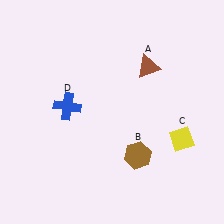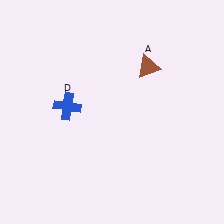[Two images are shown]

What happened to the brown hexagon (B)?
The brown hexagon (B) was removed in Image 2. It was in the bottom-right area of Image 1.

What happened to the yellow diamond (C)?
The yellow diamond (C) was removed in Image 2. It was in the bottom-right area of Image 1.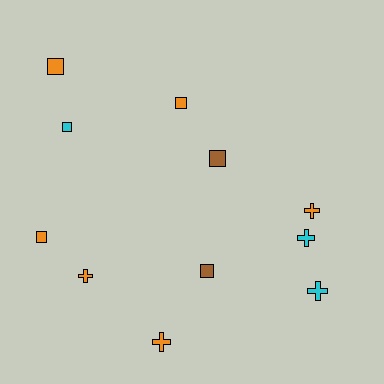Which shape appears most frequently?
Square, with 6 objects.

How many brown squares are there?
There are 2 brown squares.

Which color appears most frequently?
Orange, with 6 objects.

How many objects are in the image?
There are 11 objects.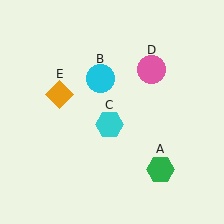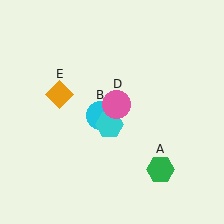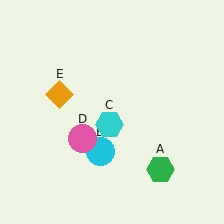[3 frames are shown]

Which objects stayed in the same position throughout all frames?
Green hexagon (object A) and cyan hexagon (object C) and orange diamond (object E) remained stationary.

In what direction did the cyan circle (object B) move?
The cyan circle (object B) moved down.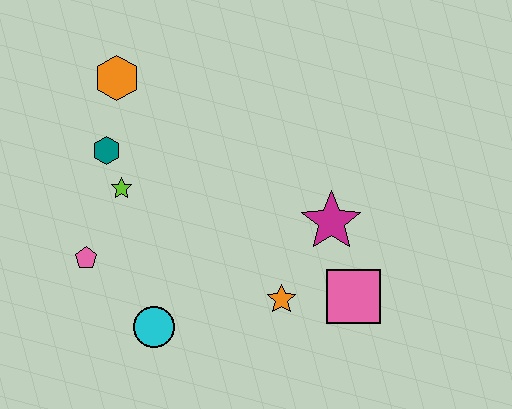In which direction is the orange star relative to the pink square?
The orange star is to the left of the pink square.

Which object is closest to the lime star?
The teal hexagon is closest to the lime star.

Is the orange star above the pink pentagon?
No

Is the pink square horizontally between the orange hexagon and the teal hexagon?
No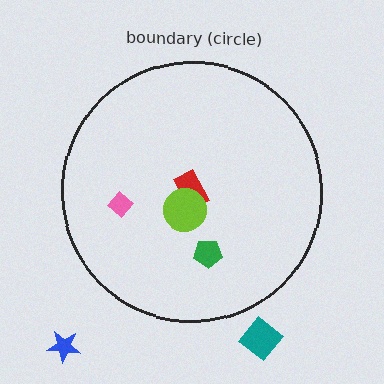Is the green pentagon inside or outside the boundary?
Inside.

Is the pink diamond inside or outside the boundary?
Inside.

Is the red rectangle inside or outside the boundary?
Inside.